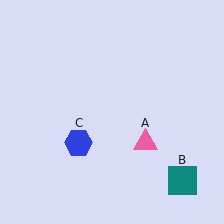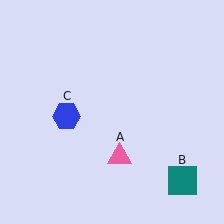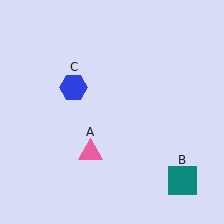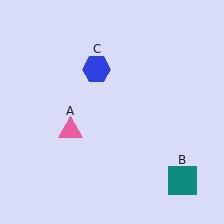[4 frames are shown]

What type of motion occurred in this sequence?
The pink triangle (object A), blue hexagon (object C) rotated clockwise around the center of the scene.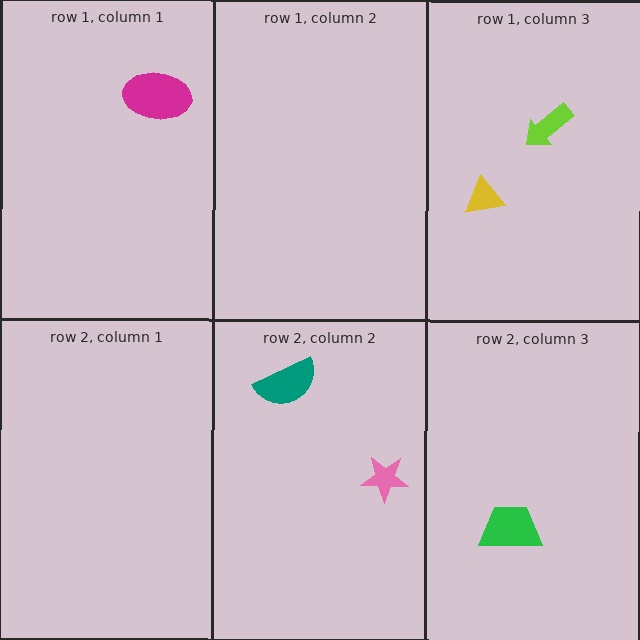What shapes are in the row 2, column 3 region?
The green trapezoid.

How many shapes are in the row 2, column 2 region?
2.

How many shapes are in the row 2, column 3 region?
1.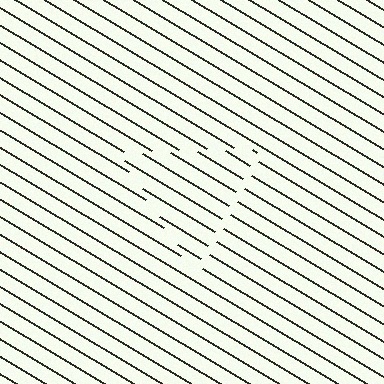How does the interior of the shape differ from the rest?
The interior of the shape contains the same grating, shifted by half a period — the contour is defined by the phase discontinuity where line-ends from the inner and outer gratings abut.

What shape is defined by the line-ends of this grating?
An illusory triangle. The interior of the shape contains the same grating, shifted by half a period — the contour is defined by the phase discontinuity where line-ends from the inner and outer gratings abut.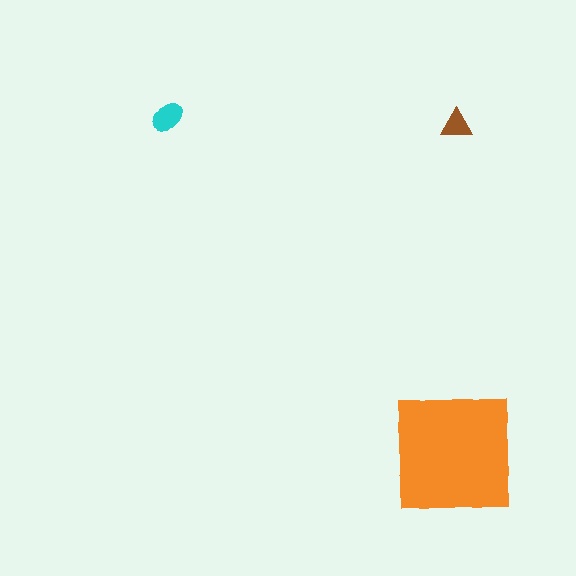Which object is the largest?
The orange square.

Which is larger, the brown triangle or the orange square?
The orange square.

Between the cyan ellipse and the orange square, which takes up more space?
The orange square.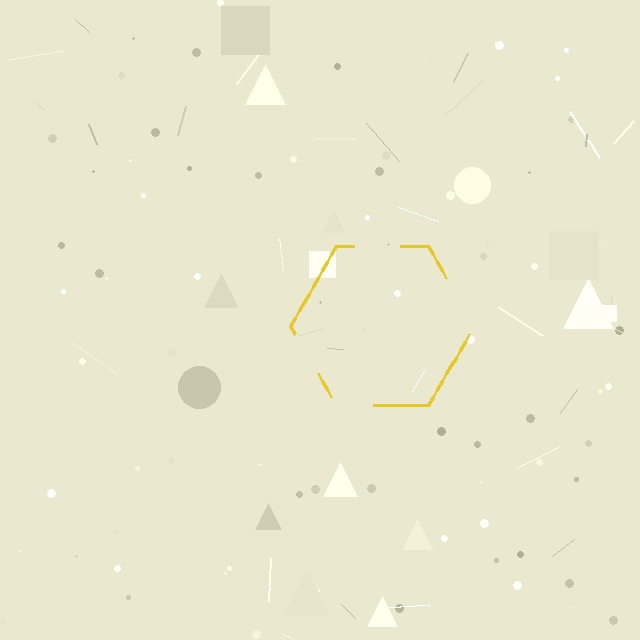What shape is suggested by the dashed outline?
The dashed outline suggests a hexagon.